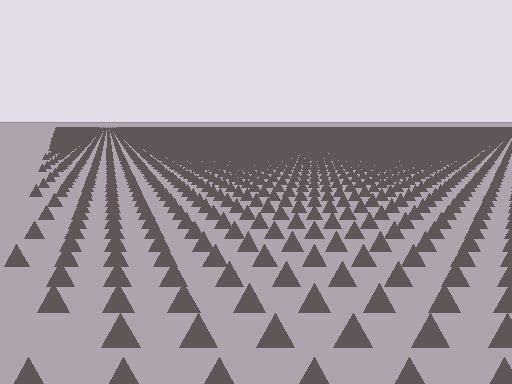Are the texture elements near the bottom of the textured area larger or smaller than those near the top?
Larger. Near the bottom, elements are closer to the viewer and appear at a bigger on-screen size.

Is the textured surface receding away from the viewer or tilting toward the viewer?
The surface is receding away from the viewer. Texture elements get smaller and denser toward the top.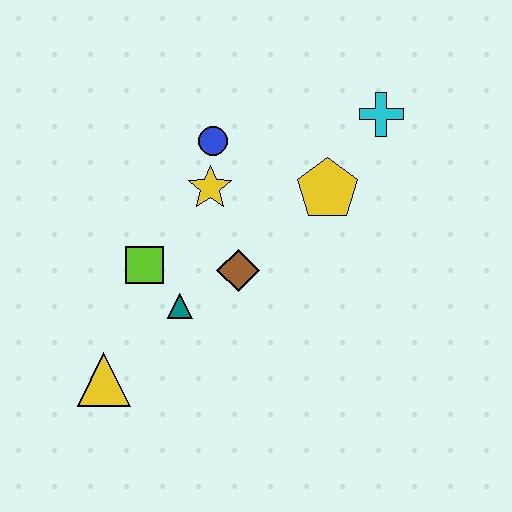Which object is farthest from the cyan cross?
The yellow triangle is farthest from the cyan cross.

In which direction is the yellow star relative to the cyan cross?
The yellow star is to the left of the cyan cross.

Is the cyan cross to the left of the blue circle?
No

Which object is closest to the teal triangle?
The lime square is closest to the teal triangle.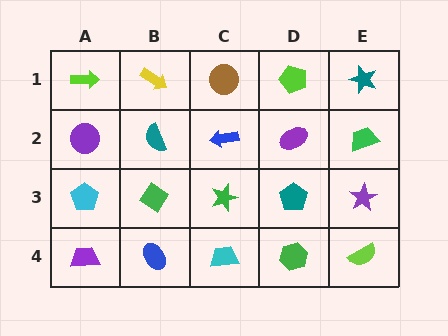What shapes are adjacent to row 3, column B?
A teal semicircle (row 2, column B), a blue ellipse (row 4, column B), a cyan pentagon (row 3, column A), a green star (row 3, column C).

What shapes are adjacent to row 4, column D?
A teal pentagon (row 3, column D), a cyan trapezoid (row 4, column C), a lime semicircle (row 4, column E).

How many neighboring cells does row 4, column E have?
2.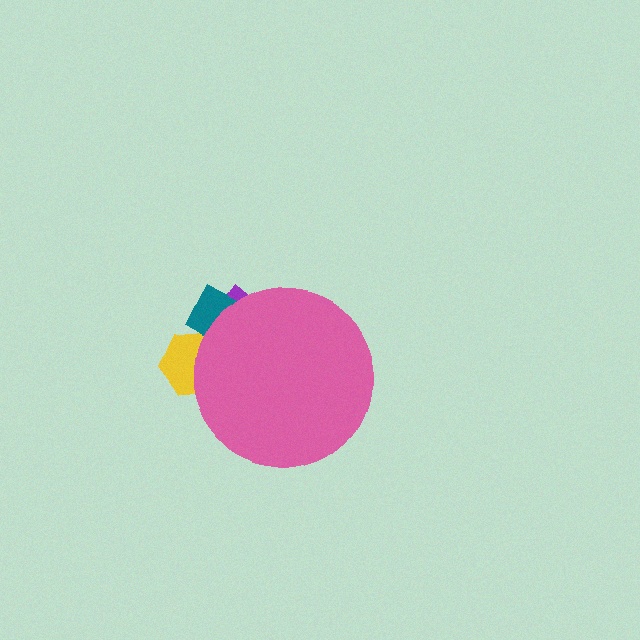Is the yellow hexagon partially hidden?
Yes, the yellow hexagon is partially hidden behind the pink circle.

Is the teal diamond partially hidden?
Yes, the teal diamond is partially hidden behind the pink circle.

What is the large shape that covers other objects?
A pink circle.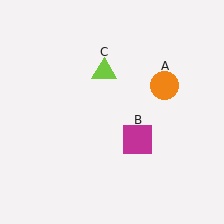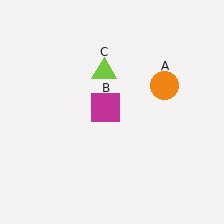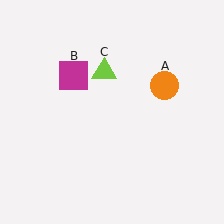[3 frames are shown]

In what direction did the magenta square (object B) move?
The magenta square (object B) moved up and to the left.